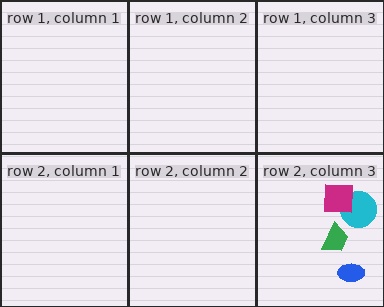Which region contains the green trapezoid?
The row 2, column 3 region.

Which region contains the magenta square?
The row 2, column 3 region.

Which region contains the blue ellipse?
The row 2, column 3 region.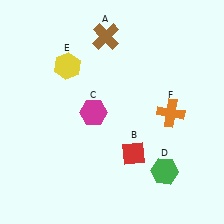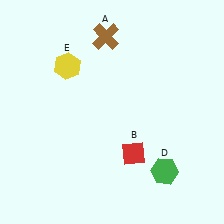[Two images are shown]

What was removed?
The magenta hexagon (C), the orange cross (F) were removed in Image 2.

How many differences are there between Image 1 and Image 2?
There are 2 differences between the two images.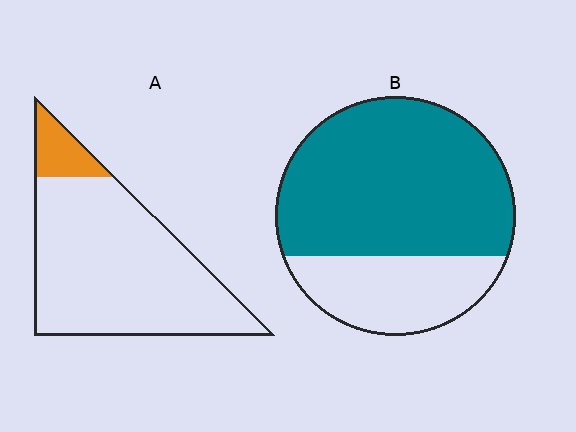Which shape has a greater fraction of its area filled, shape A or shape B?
Shape B.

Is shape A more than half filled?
No.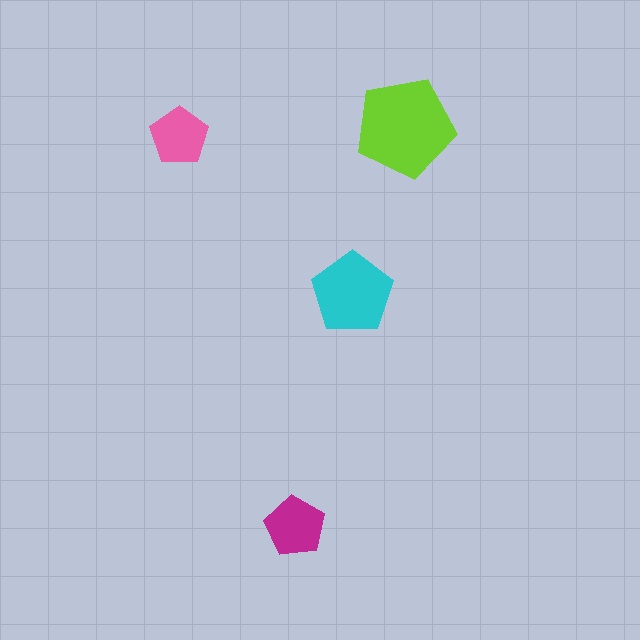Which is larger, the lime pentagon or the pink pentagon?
The lime one.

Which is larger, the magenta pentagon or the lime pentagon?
The lime one.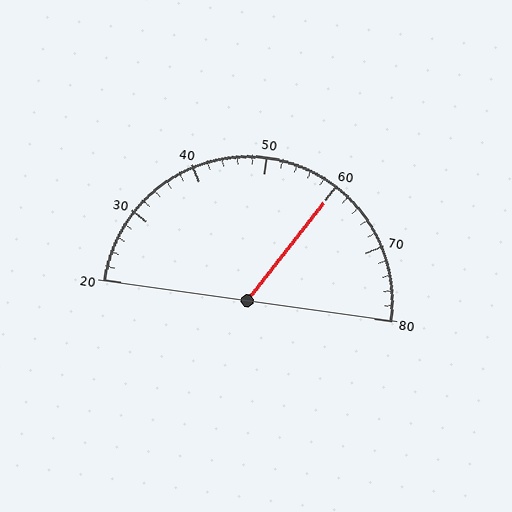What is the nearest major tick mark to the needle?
The nearest major tick mark is 60.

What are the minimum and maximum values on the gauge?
The gauge ranges from 20 to 80.